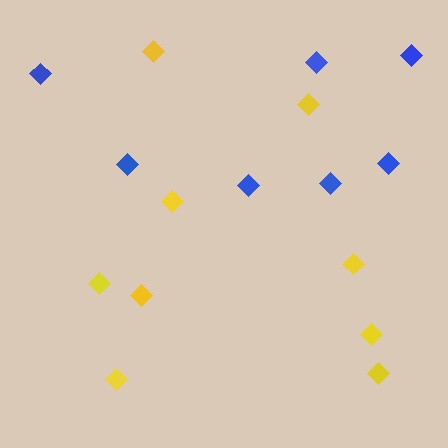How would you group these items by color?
There are 2 groups: one group of blue diamonds (7) and one group of yellow diamonds (9).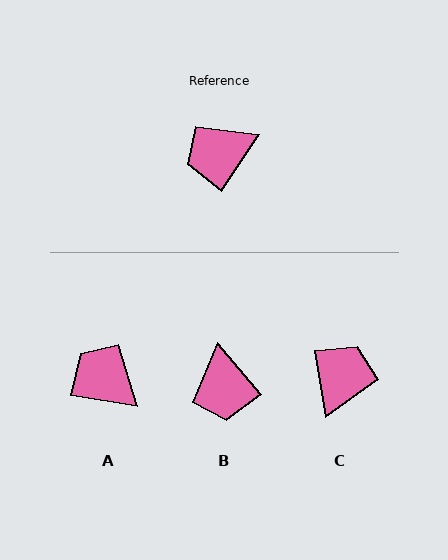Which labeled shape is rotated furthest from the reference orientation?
C, about 137 degrees away.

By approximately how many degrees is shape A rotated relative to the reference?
Approximately 65 degrees clockwise.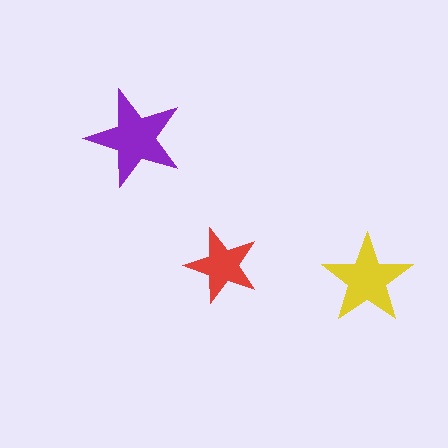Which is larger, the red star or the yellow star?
The yellow one.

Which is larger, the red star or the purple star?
The purple one.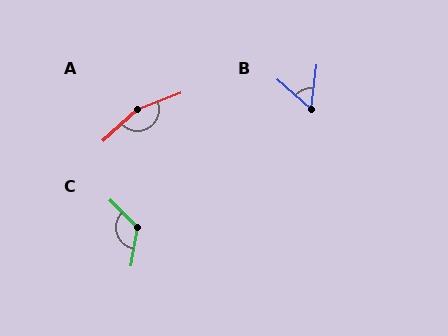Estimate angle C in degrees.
Approximately 126 degrees.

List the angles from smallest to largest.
B (55°), C (126°), A (159°).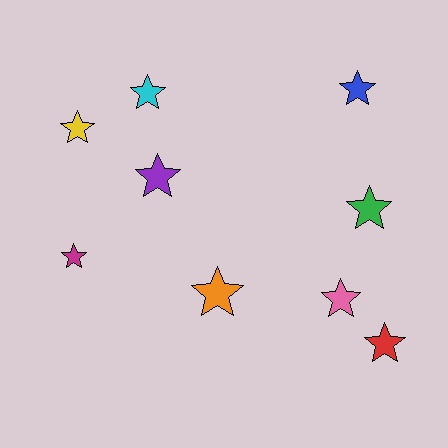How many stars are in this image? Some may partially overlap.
There are 9 stars.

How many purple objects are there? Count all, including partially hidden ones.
There is 1 purple object.